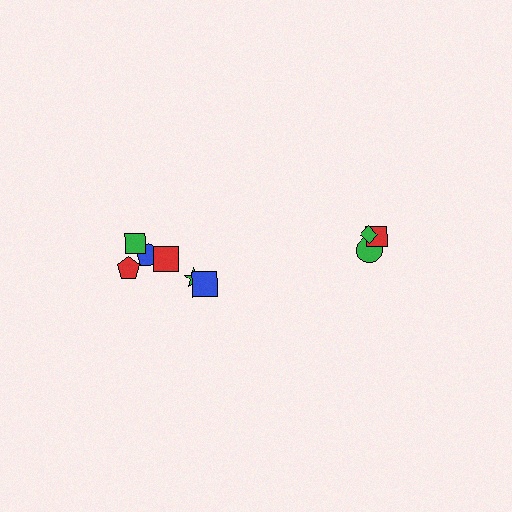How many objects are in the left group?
There are 6 objects.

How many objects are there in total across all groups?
There are 9 objects.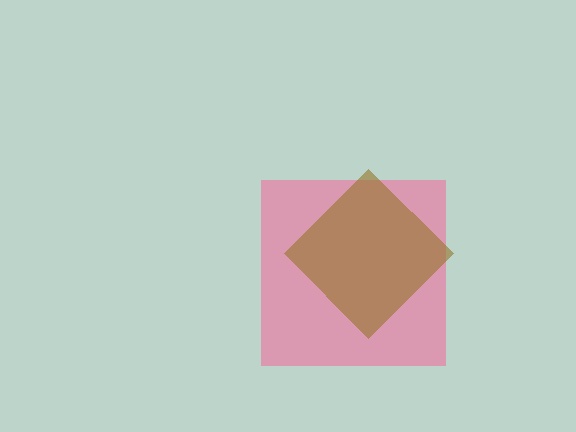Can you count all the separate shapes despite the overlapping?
Yes, there are 2 separate shapes.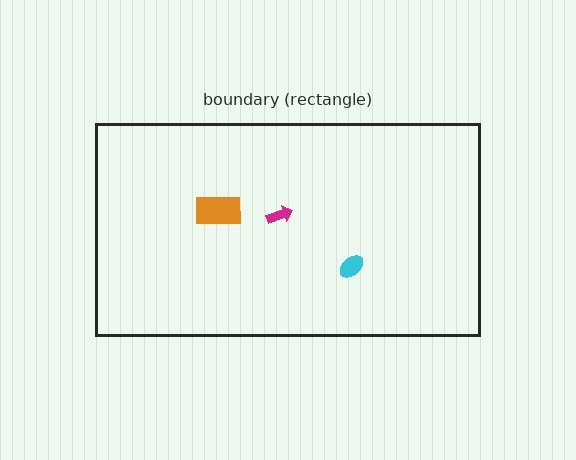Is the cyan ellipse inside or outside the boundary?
Inside.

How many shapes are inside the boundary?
3 inside, 0 outside.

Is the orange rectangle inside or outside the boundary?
Inside.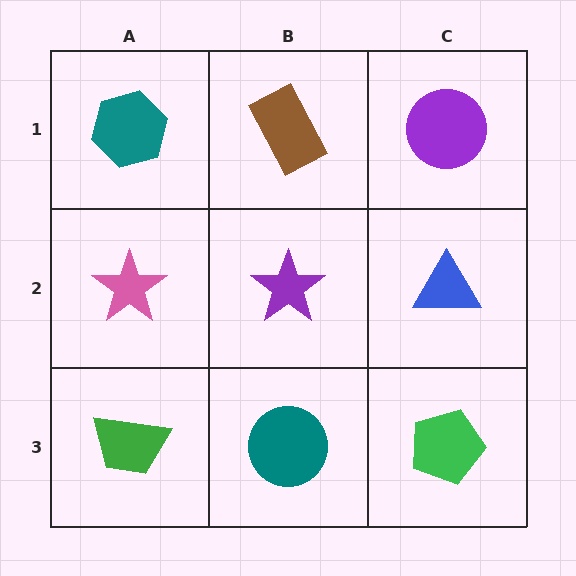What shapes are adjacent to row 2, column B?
A brown rectangle (row 1, column B), a teal circle (row 3, column B), a pink star (row 2, column A), a blue triangle (row 2, column C).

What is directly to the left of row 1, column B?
A teal hexagon.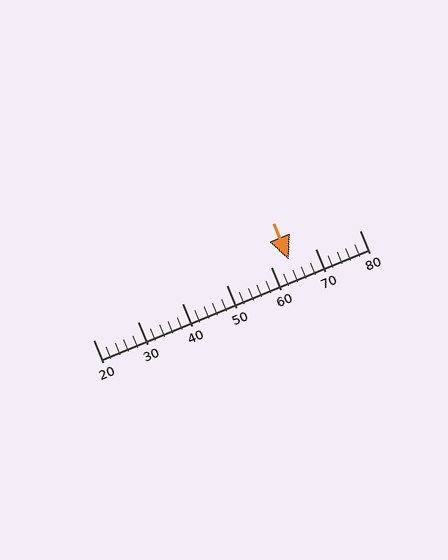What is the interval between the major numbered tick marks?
The major tick marks are spaced 10 units apart.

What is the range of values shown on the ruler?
The ruler shows values from 20 to 80.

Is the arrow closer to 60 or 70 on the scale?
The arrow is closer to 60.